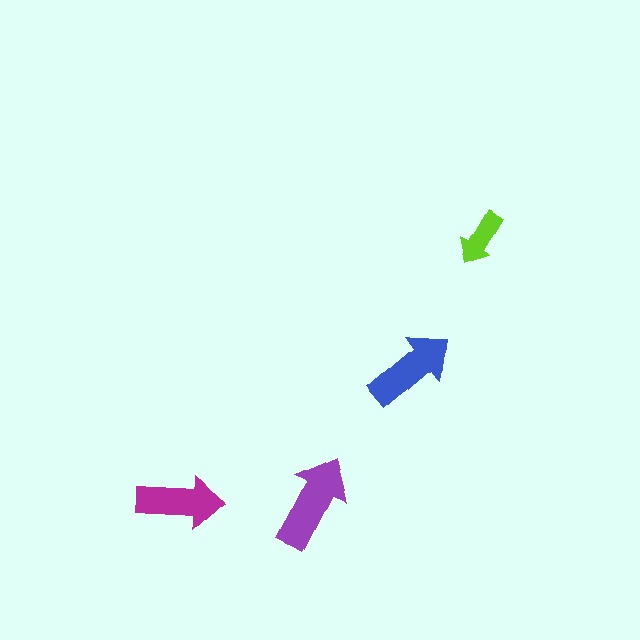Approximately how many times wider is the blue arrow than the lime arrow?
About 1.5 times wider.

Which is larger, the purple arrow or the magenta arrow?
The purple one.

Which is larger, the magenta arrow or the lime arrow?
The magenta one.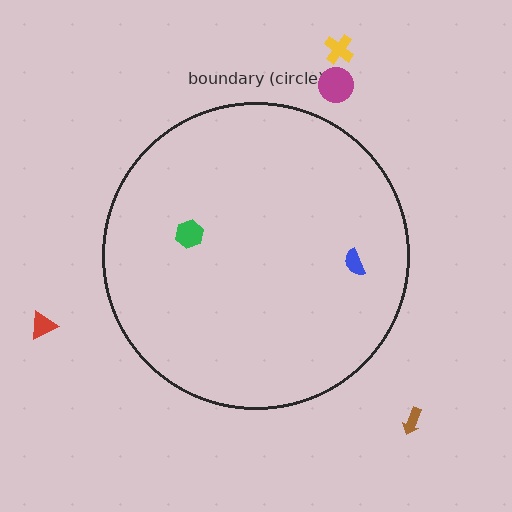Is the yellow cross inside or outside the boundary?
Outside.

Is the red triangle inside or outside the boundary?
Outside.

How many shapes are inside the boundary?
2 inside, 4 outside.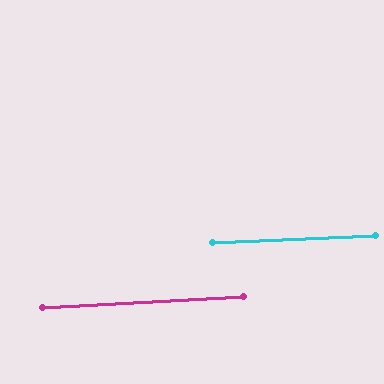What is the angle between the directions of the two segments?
Approximately 1 degree.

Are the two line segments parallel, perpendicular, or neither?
Parallel — their directions differ by only 0.6°.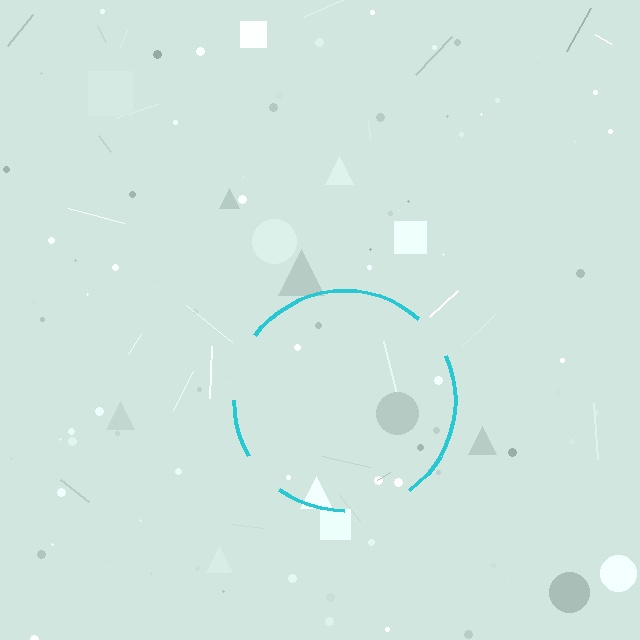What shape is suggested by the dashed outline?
The dashed outline suggests a circle.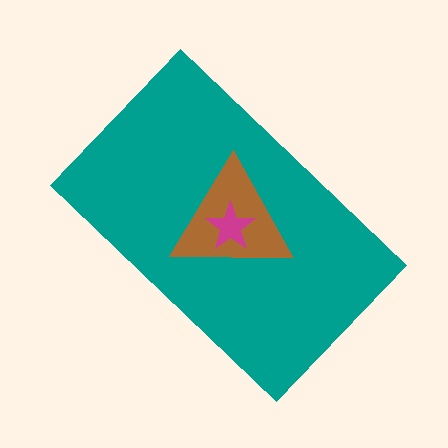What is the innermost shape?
The magenta star.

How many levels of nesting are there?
3.